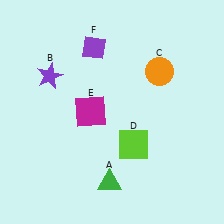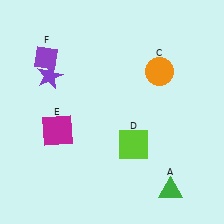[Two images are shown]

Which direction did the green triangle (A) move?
The green triangle (A) moved right.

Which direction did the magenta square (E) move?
The magenta square (E) moved left.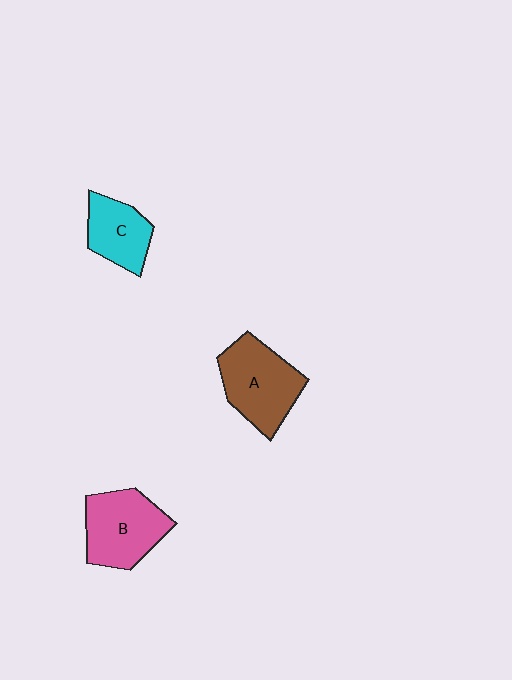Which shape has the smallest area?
Shape C (cyan).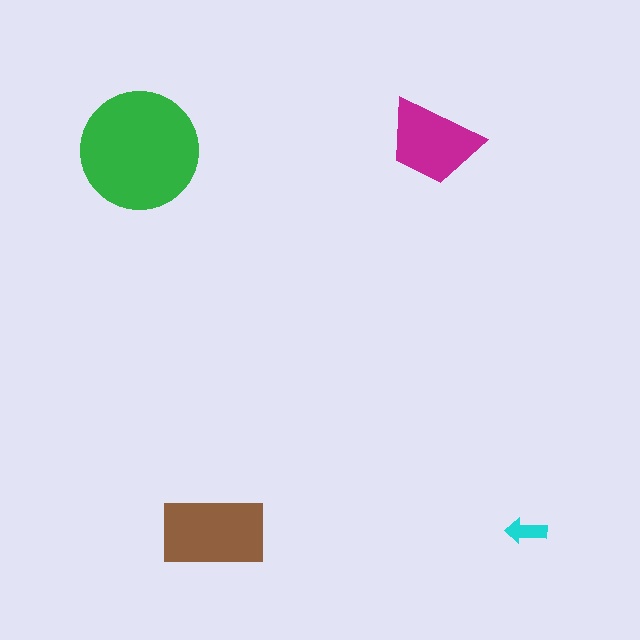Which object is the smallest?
The cyan arrow.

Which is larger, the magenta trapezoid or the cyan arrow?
The magenta trapezoid.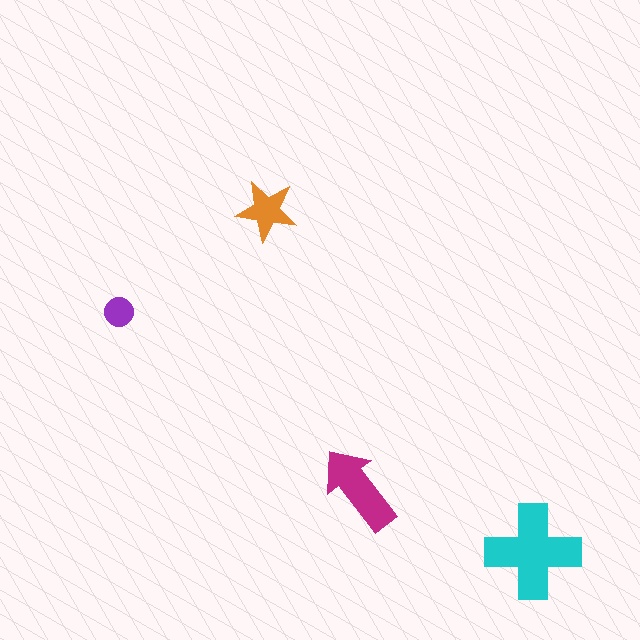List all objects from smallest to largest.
The purple circle, the orange star, the magenta arrow, the cyan cross.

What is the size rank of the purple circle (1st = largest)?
4th.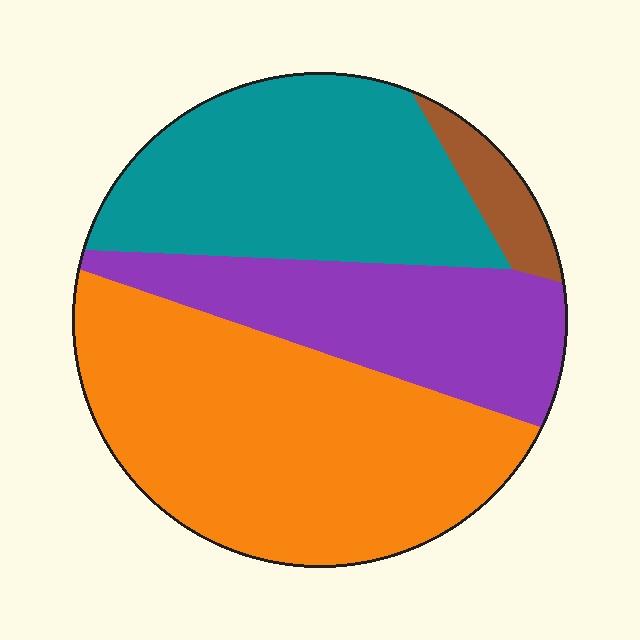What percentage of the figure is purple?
Purple covers 23% of the figure.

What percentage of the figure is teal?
Teal takes up between a quarter and a half of the figure.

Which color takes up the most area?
Orange, at roughly 40%.